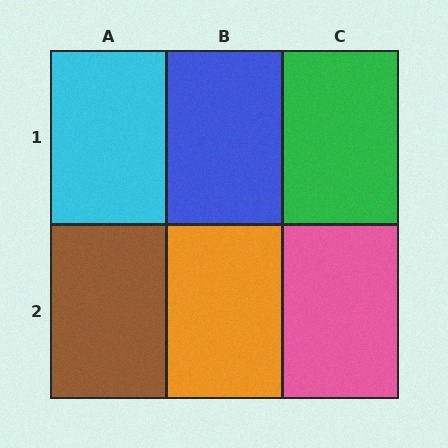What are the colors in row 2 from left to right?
Brown, orange, pink.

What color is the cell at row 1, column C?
Green.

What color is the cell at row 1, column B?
Blue.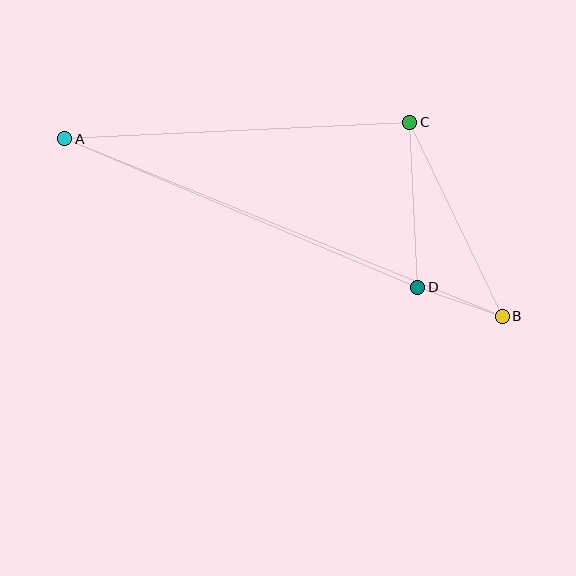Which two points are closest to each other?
Points B and D are closest to each other.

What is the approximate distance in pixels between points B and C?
The distance between B and C is approximately 215 pixels.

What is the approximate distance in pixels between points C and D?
The distance between C and D is approximately 165 pixels.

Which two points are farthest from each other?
Points A and B are farthest from each other.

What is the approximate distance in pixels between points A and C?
The distance between A and C is approximately 346 pixels.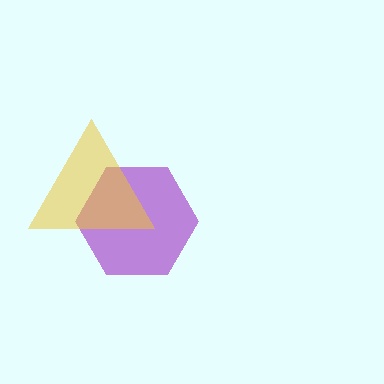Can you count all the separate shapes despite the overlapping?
Yes, there are 2 separate shapes.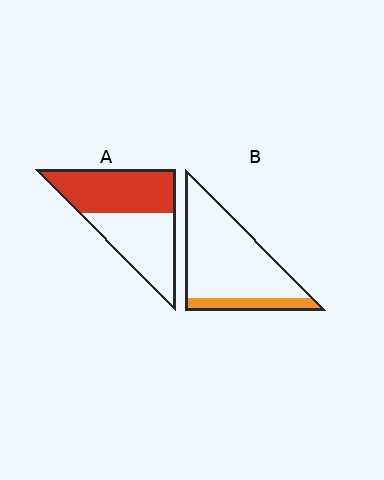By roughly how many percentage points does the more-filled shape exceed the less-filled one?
By roughly 35 percentage points (A over B).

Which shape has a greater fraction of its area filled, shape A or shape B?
Shape A.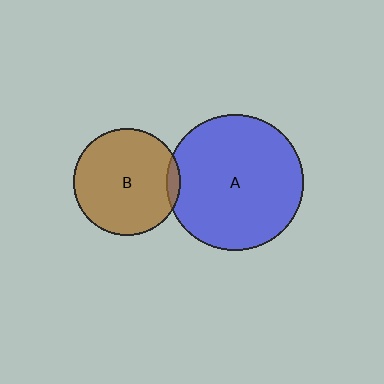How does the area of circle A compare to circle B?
Approximately 1.6 times.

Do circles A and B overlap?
Yes.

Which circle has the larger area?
Circle A (blue).